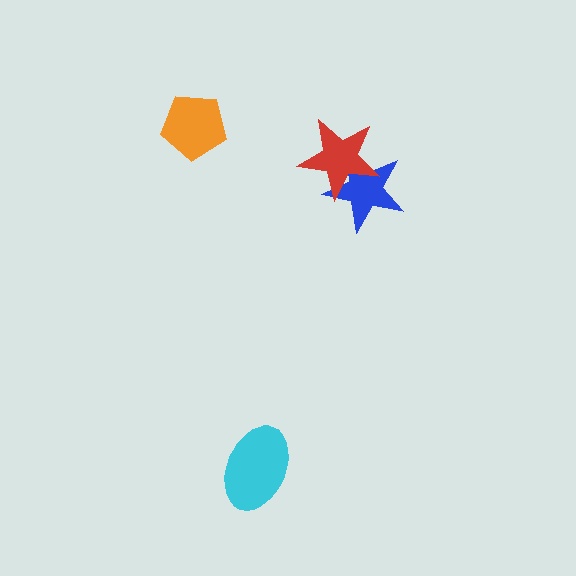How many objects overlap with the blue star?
1 object overlaps with the blue star.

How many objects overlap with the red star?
1 object overlaps with the red star.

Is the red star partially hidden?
No, no other shape covers it.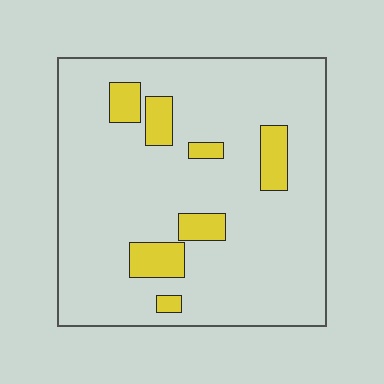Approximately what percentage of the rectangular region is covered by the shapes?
Approximately 10%.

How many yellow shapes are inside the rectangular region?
7.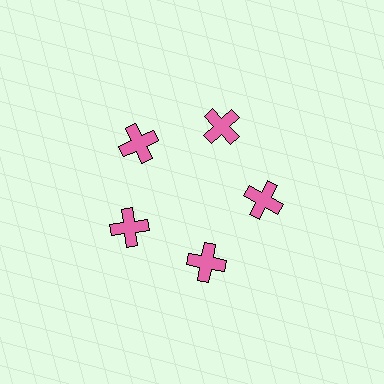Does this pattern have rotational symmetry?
Yes, this pattern has 5-fold rotational symmetry. It looks the same after rotating 72 degrees around the center.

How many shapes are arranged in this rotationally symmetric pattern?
There are 5 shapes, arranged in 5 groups of 1.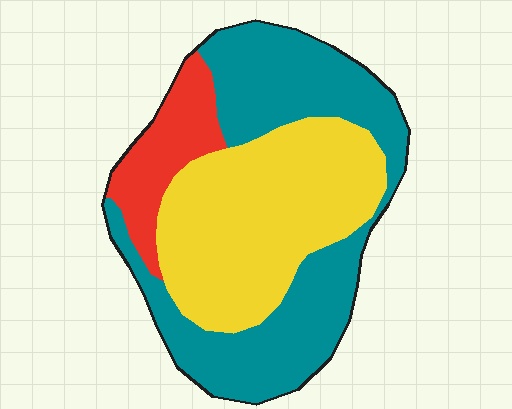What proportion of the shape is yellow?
Yellow takes up between a third and a half of the shape.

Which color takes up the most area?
Teal, at roughly 45%.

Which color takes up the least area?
Red, at roughly 15%.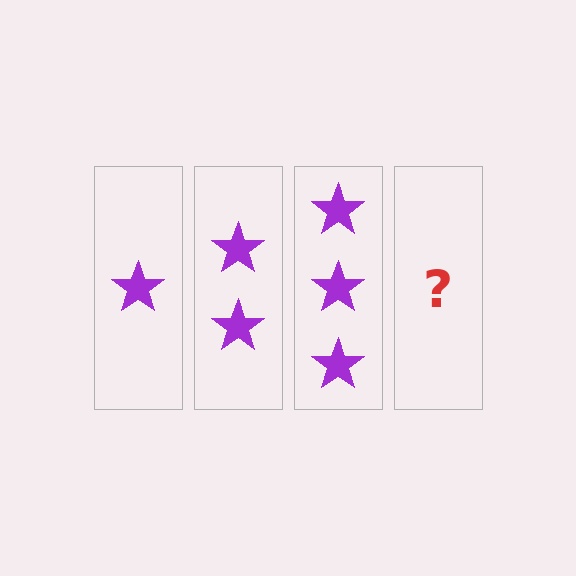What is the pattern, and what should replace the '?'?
The pattern is that each step adds one more star. The '?' should be 4 stars.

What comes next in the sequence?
The next element should be 4 stars.